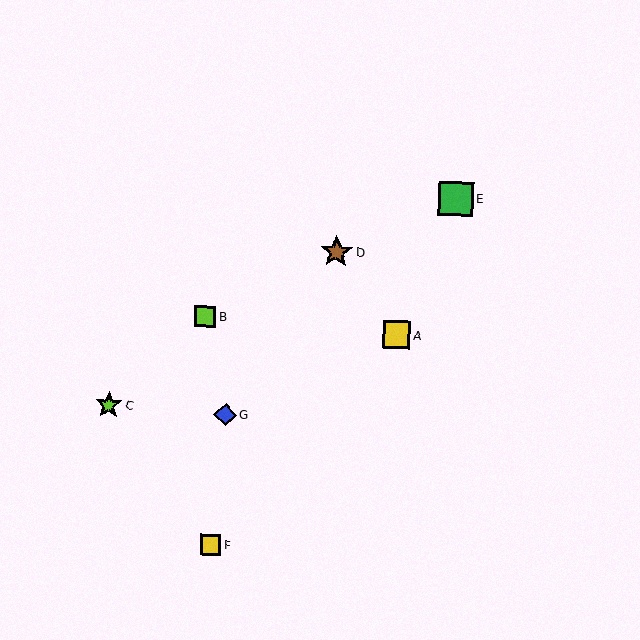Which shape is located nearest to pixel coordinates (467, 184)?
The green square (labeled E) at (456, 199) is nearest to that location.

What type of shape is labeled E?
Shape E is a green square.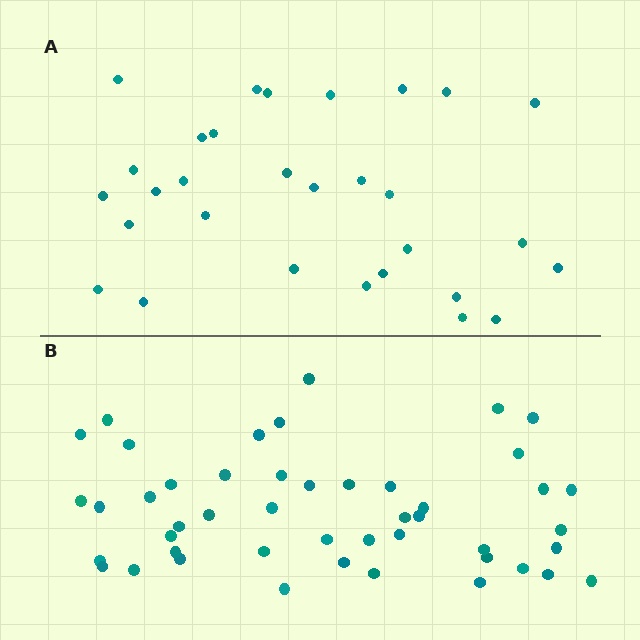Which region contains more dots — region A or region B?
Region B (the bottom region) has more dots.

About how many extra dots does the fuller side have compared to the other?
Region B has approximately 15 more dots than region A.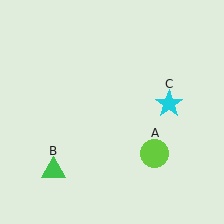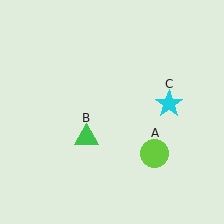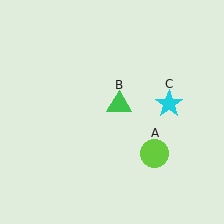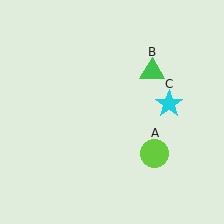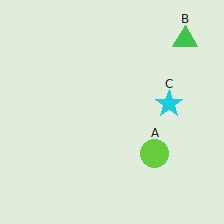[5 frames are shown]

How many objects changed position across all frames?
1 object changed position: green triangle (object B).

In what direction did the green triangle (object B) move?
The green triangle (object B) moved up and to the right.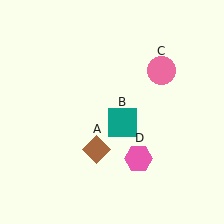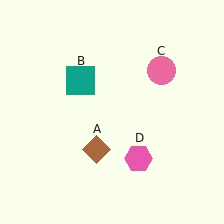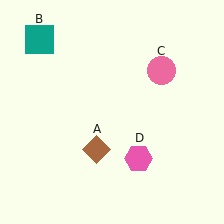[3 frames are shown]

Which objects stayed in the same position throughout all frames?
Brown diamond (object A) and pink circle (object C) and pink hexagon (object D) remained stationary.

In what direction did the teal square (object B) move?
The teal square (object B) moved up and to the left.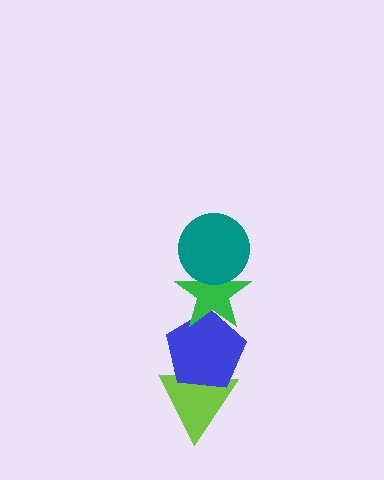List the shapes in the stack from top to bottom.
From top to bottom: the teal circle, the green star, the blue pentagon, the lime triangle.